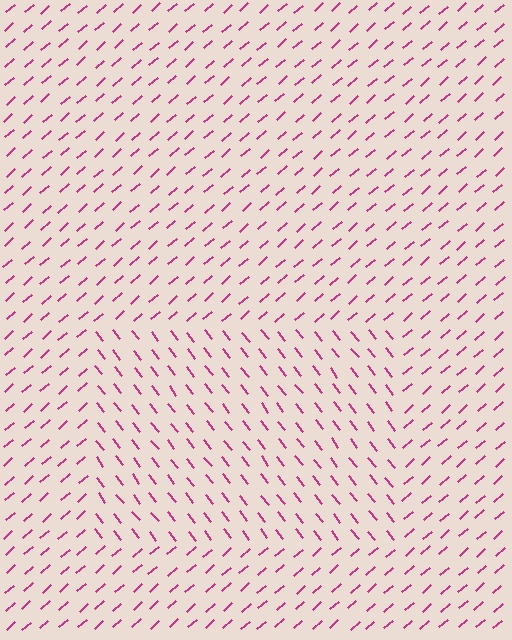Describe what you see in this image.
The image is filled with small magenta line segments. A rectangle region in the image has lines oriented differently from the surrounding lines, creating a visible texture boundary.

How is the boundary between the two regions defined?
The boundary is defined purely by a change in line orientation (approximately 87 degrees difference). All lines are the same color and thickness.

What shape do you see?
I see a rectangle.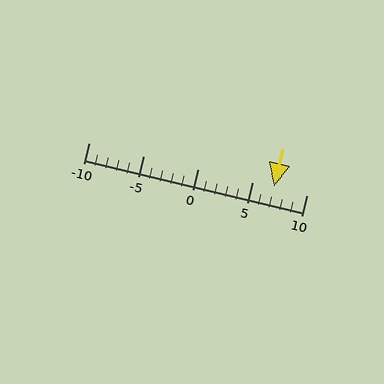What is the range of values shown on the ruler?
The ruler shows values from -10 to 10.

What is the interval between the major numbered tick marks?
The major tick marks are spaced 5 units apart.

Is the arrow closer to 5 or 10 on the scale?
The arrow is closer to 5.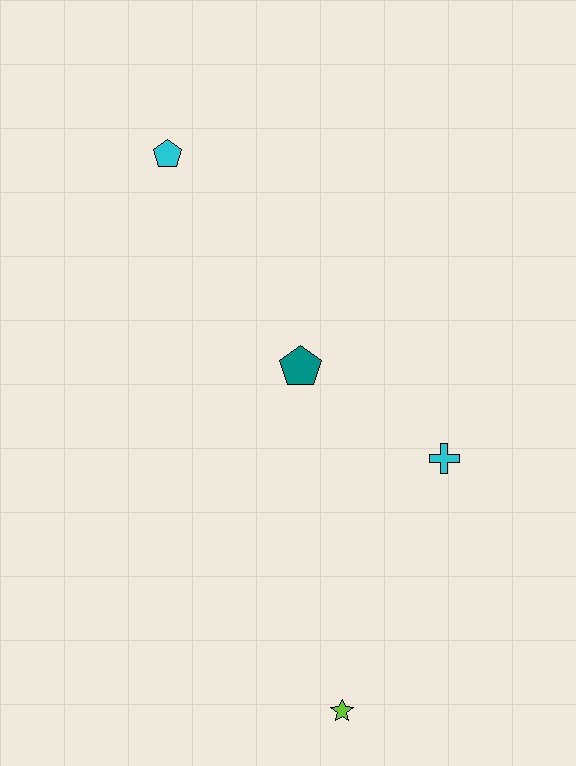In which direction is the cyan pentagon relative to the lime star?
The cyan pentagon is above the lime star.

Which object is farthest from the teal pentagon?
The lime star is farthest from the teal pentagon.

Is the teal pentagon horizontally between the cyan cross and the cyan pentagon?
Yes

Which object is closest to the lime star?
The cyan cross is closest to the lime star.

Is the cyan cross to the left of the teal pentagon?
No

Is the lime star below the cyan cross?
Yes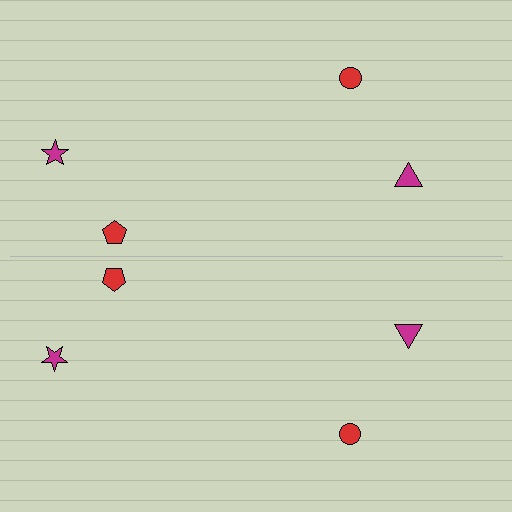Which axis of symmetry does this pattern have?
The pattern has a horizontal axis of symmetry running through the center of the image.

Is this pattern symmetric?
Yes, this pattern has bilateral (reflection) symmetry.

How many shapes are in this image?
There are 8 shapes in this image.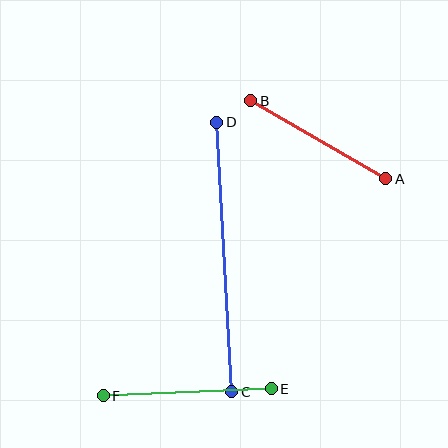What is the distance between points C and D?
The distance is approximately 270 pixels.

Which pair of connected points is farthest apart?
Points C and D are farthest apart.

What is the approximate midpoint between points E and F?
The midpoint is at approximately (187, 392) pixels.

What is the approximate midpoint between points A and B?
The midpoint is at approximately (318, 140) pixels.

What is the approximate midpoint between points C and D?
The midpoint is at approximately (224, 257) pixels.